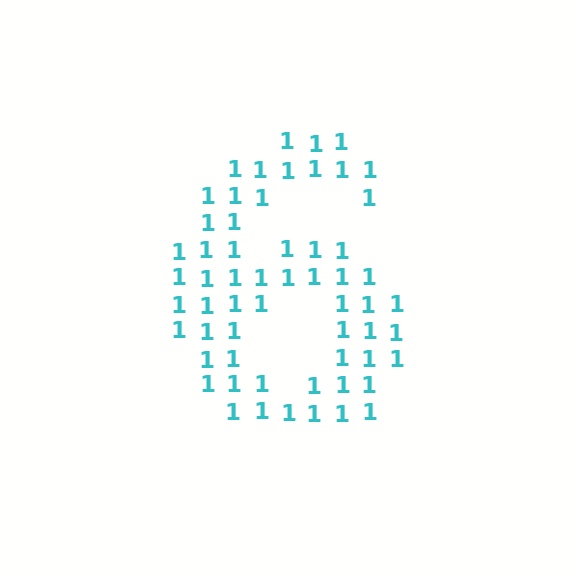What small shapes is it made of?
It is made of small digit 1's.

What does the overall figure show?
The overall figure shows the digit 6.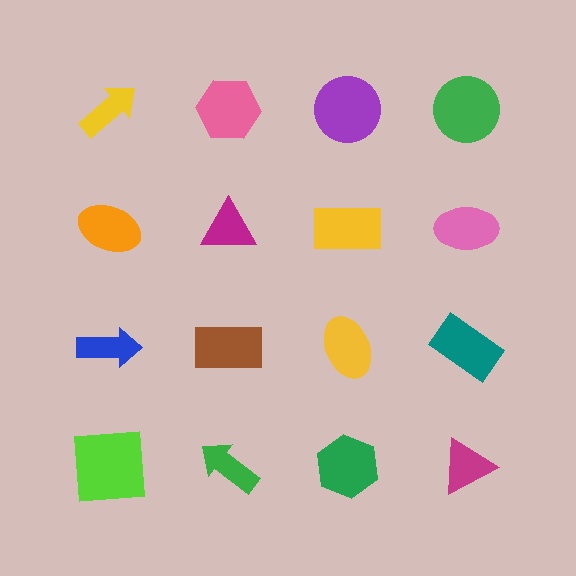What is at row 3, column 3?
A yellow ellipse.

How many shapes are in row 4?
4 shapes.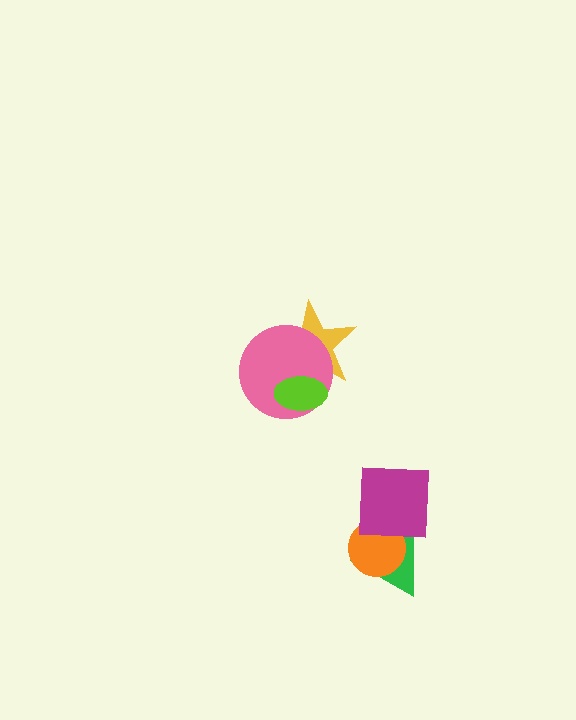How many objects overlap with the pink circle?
2 objects overlap with the pink circle.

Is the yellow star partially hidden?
Yes, it is partially covered by another shape.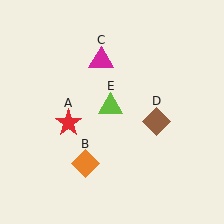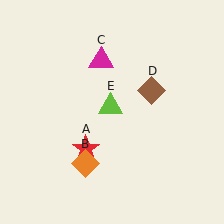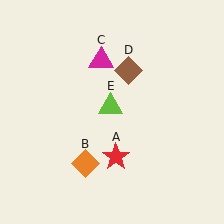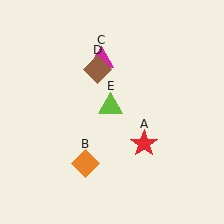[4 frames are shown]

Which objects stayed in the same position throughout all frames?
Orange diamond (object B) and magenta triangle (object C) and lime triangle (object E) remained stationary.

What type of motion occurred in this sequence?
The red star (object A), brown diamond (object D) rotated counterclockwise around the center of the scene.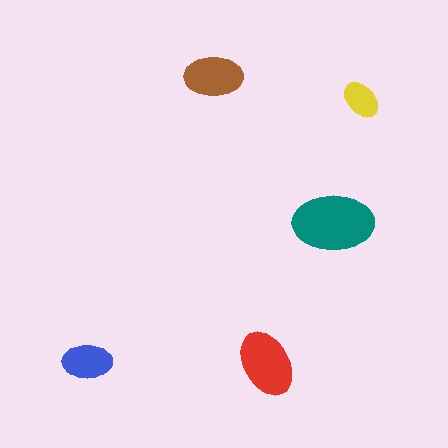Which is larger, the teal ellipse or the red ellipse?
The teal one.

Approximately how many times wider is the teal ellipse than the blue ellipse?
About 1.5 times wider.